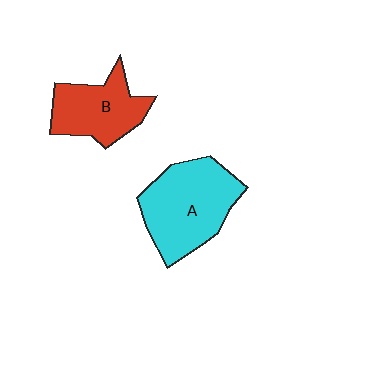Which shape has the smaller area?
Shape B (red).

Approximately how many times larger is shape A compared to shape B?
Approximately 1.4 times.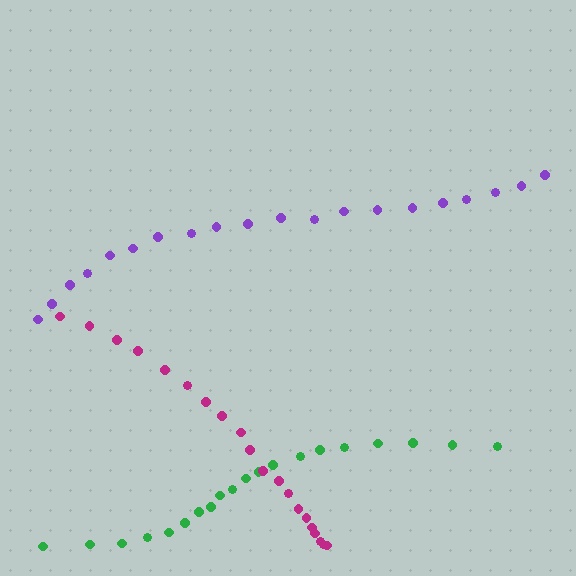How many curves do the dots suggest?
There are 3 distinct paths.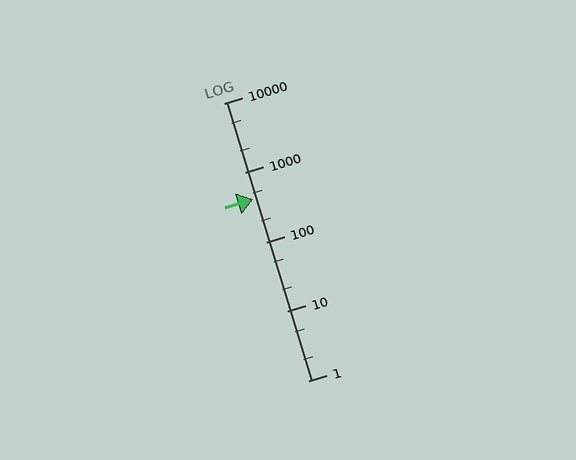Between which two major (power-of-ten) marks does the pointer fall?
The pointer is between 100 and 1000.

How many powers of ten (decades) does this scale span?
The scale spans 4 decades, from 1 to 10000.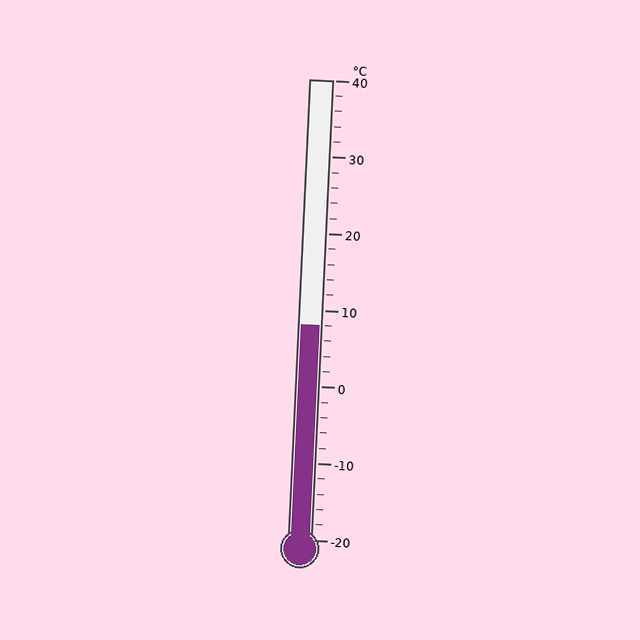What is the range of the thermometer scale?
The thermometer scale ranges from -20°C to 40°C.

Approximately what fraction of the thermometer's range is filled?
The thermometer is filled to approximately 45% of its range.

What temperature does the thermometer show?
The thermometer shows approximately 8°C.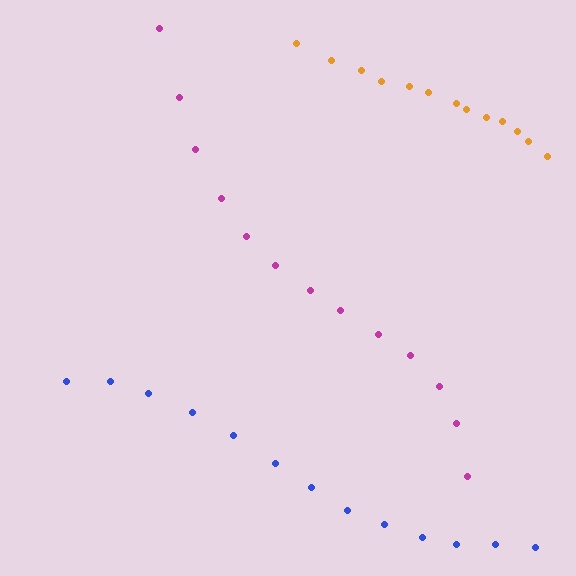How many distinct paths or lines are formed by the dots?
There are 3 distinct paths.